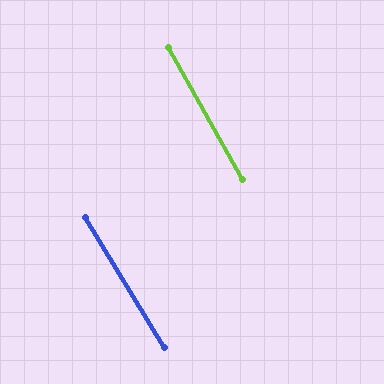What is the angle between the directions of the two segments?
Approximately 2 degrees.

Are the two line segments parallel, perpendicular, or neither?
Parallel — their directions differ by only 1.8°.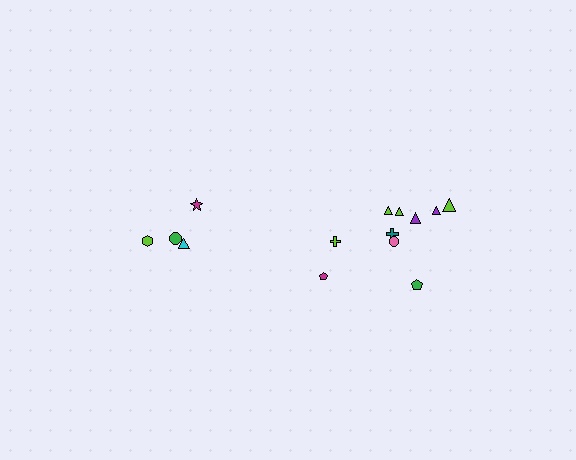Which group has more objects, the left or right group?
The right group.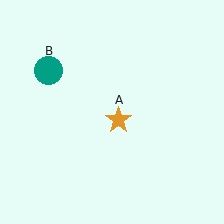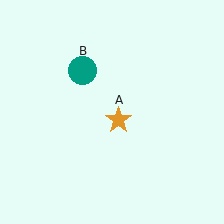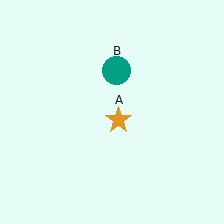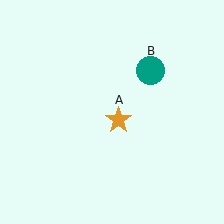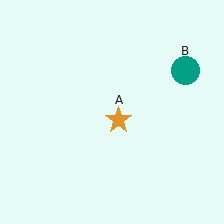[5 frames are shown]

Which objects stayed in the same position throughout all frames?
Orange star (object A) remained stationary.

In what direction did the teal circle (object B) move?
The teal circle (object B) moved right.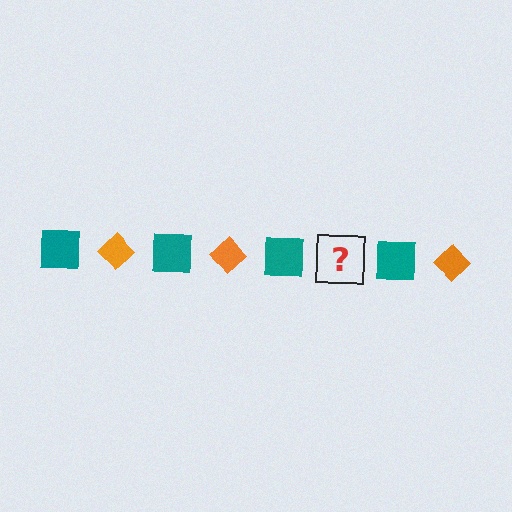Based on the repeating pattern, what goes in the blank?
The blank should be an orange diamond.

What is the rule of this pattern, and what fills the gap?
The rule is that the pattern alternates between teal square and orange diamond. The gap should be filled with an orange diamond.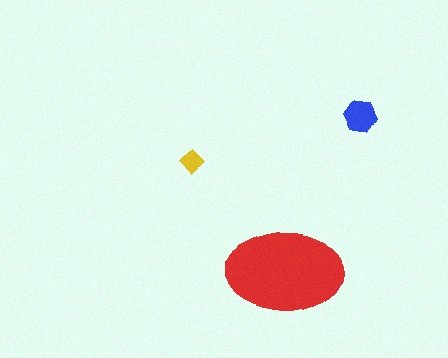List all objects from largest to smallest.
The red ellipse, the blue hexagon, the yellow diamond.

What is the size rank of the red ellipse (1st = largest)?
1st.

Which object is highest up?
The blue hexagon is topmost.